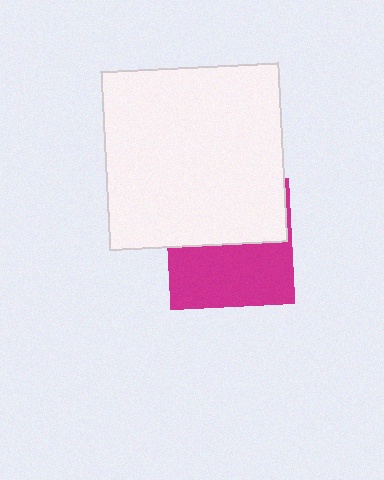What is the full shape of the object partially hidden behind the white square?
The partially hidden object is a magenta square.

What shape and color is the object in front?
The object in front is a white square.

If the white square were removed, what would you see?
You would see the complete magenta square.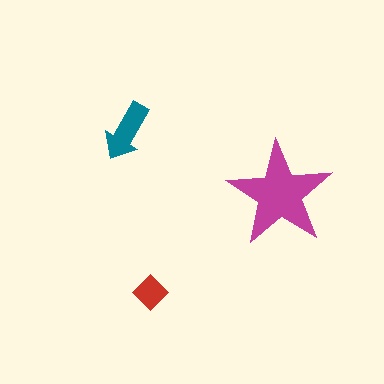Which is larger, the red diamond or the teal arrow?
The teal arrow.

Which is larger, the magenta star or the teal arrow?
The magenta star.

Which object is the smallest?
The red diamond.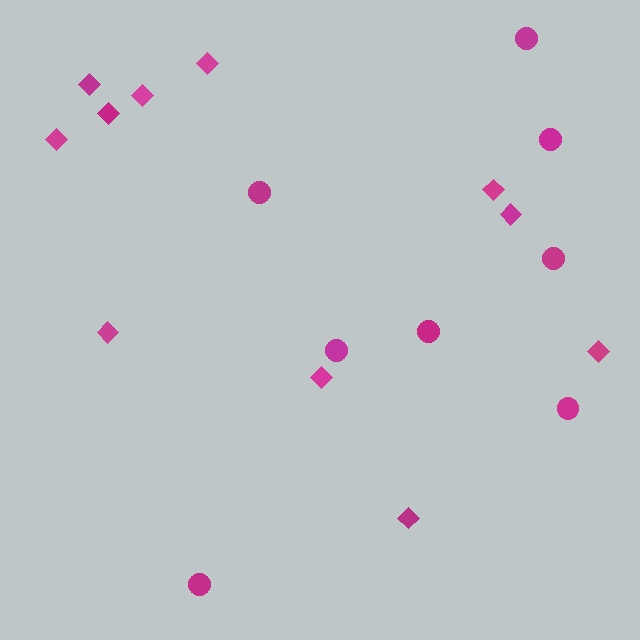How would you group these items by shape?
There are 2 groups: one group of diamonds (11) and one group of circles (8).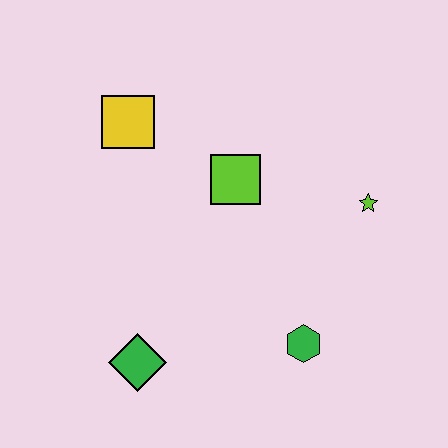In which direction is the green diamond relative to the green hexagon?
The green diamond is to the left of the green hexagon.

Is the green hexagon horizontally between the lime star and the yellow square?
Yes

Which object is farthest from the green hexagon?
The yellow square is farthest from the green hexagon.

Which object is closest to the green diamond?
The green hexagon is closest to the green diamond.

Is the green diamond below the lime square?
Yes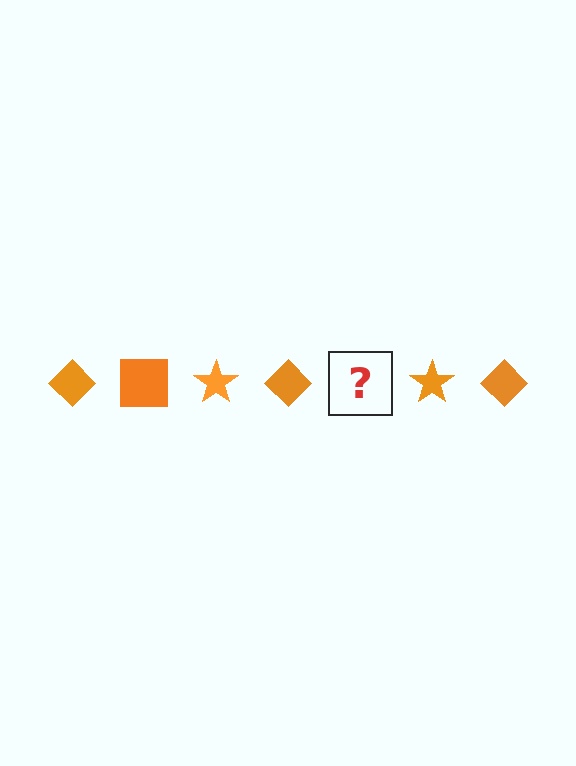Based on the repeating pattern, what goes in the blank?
The blank should be an orange square.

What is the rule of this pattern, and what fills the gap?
The rule is that the pattern cycles through diamond, square, star shapes in orange. The gap should be filled with an orange square.